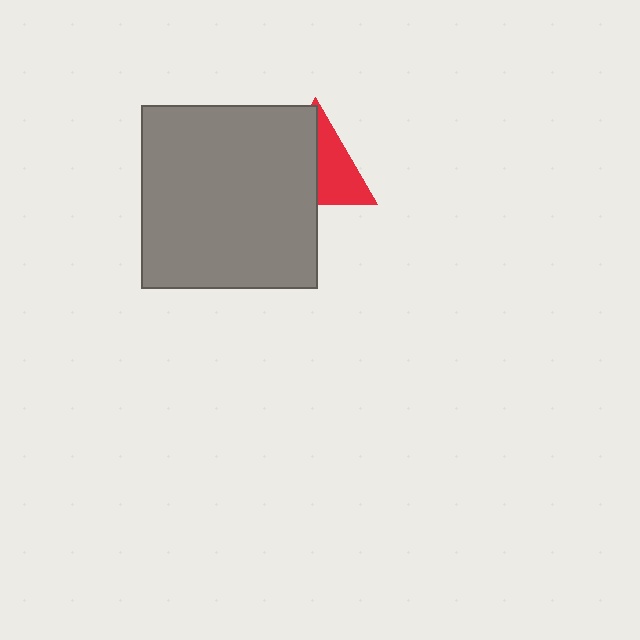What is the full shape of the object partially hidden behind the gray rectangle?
The partially hidden object is a red triangle.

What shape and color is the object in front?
The object in front is a gray rectangle.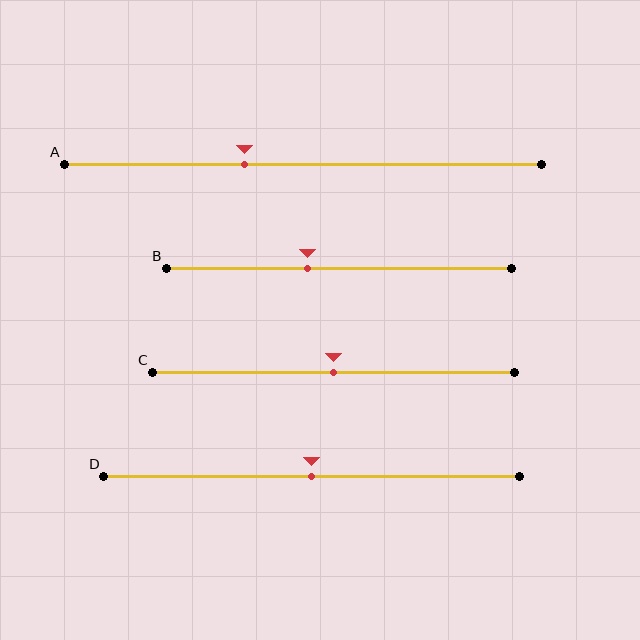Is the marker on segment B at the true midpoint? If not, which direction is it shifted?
No, the marker on segment B is shifted to the left by about 9% of the segment length.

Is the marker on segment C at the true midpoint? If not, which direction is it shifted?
Yes, the marker on segment C is at the true midpoint.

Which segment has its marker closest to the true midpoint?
Segment C has its marker closest to the true midpoint.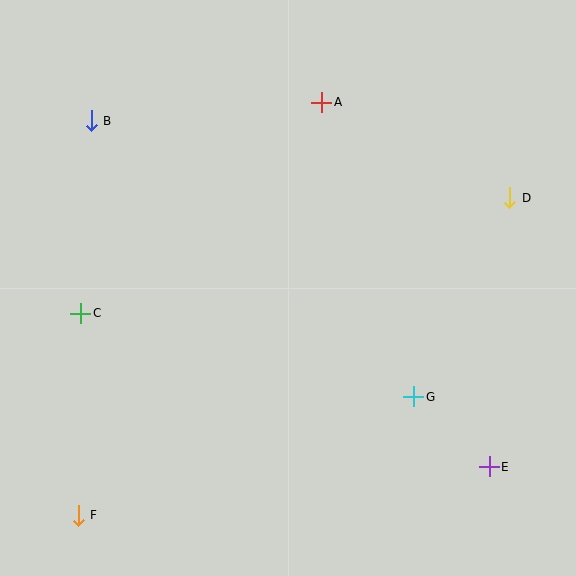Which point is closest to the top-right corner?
Point D is closest to the top-right corner.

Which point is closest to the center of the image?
Point G at (414, 397) is closest to the center.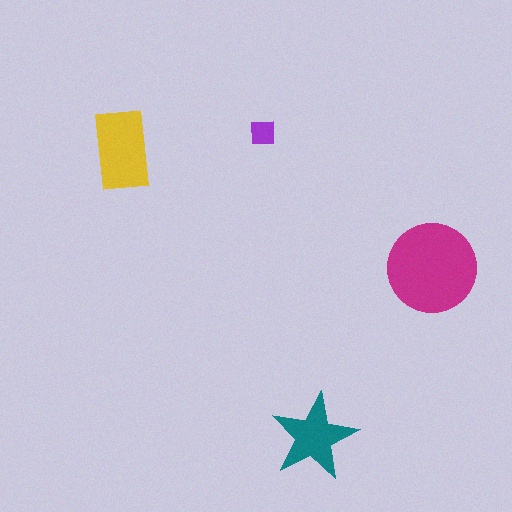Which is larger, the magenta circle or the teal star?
The magenta circle.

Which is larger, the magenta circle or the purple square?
The magenta circle.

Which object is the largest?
The magenta circle.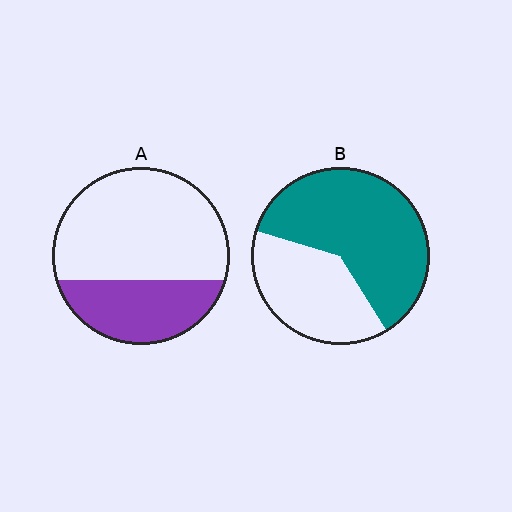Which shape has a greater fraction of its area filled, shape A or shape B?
Shape B.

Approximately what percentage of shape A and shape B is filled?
A is approximately 35% and B is approximately 60%.